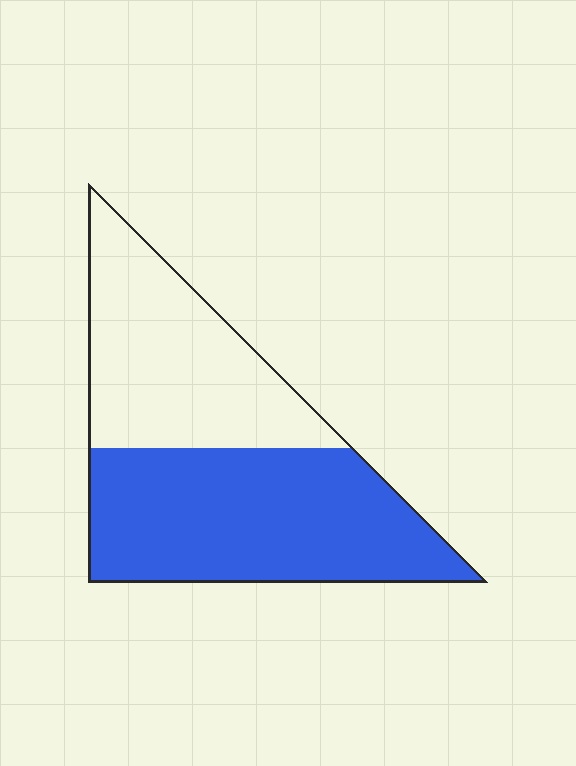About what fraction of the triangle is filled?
About three fifths (3/5).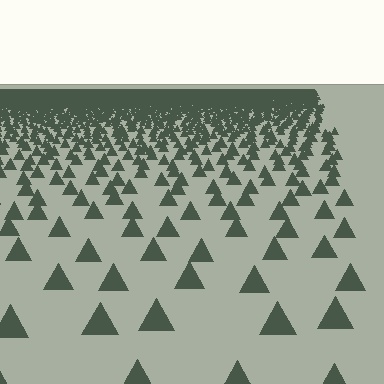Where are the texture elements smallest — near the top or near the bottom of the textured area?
Near the top.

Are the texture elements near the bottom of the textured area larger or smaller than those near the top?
Larger. Near the bottom, elements are closer to the viewer and appear at a bigger on-screen size.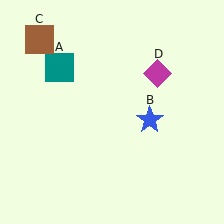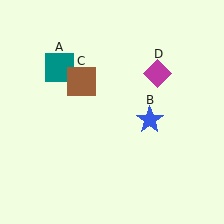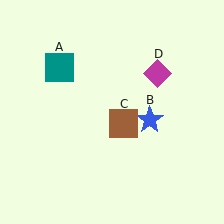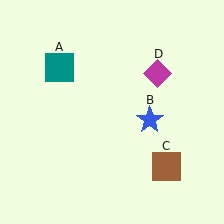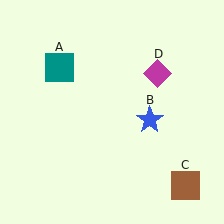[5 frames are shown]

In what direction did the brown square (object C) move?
The brown square (object C) moved down and to the right.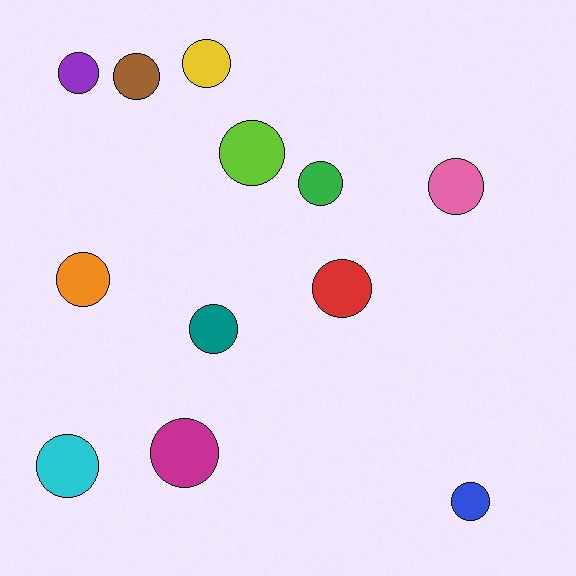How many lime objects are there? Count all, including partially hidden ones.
There is 1 lime object.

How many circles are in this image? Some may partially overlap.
There are 12 circles.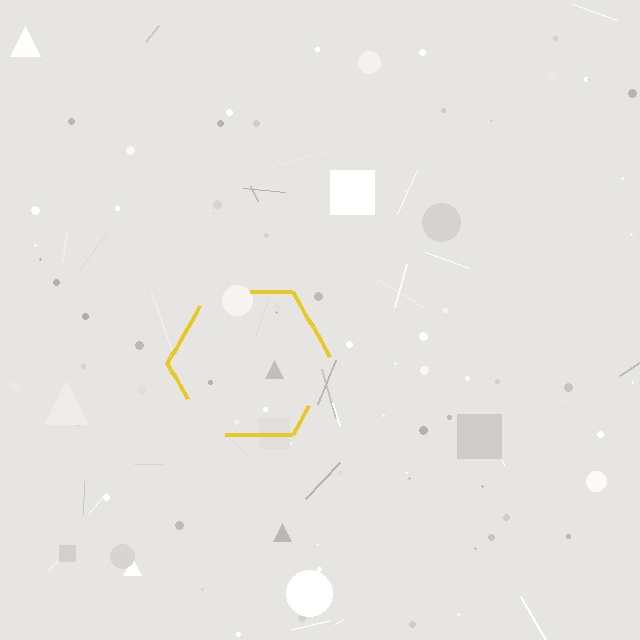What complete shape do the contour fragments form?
The contour fragments form a hexagon.